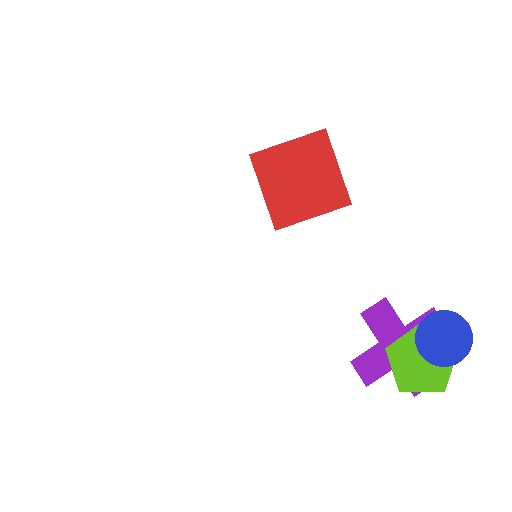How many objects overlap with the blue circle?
2 objects overlap with the blue circle.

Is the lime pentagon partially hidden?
Yes, it is partially covered by another shape.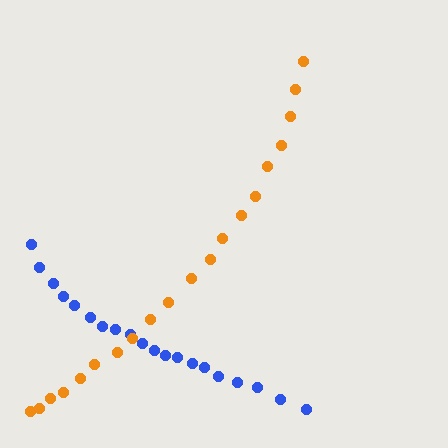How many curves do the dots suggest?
There are 2 distinct paths.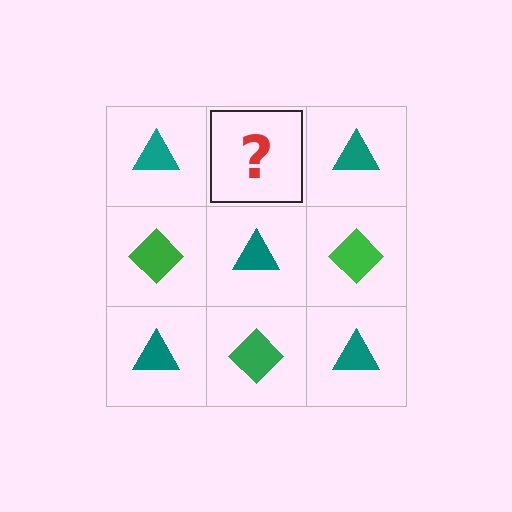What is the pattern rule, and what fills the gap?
The rule is that it alternates teal triangle and green diamond in a checkerboard pattern. The gap should be filled with a green diamond.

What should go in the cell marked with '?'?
The missing cell should contain a green diamond.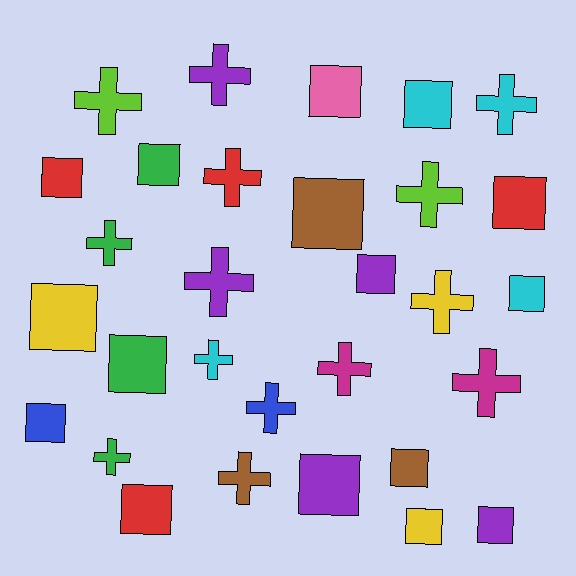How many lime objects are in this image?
There are 2 lime objects.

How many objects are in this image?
There are 30 objects.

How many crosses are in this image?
There are 14 crosses.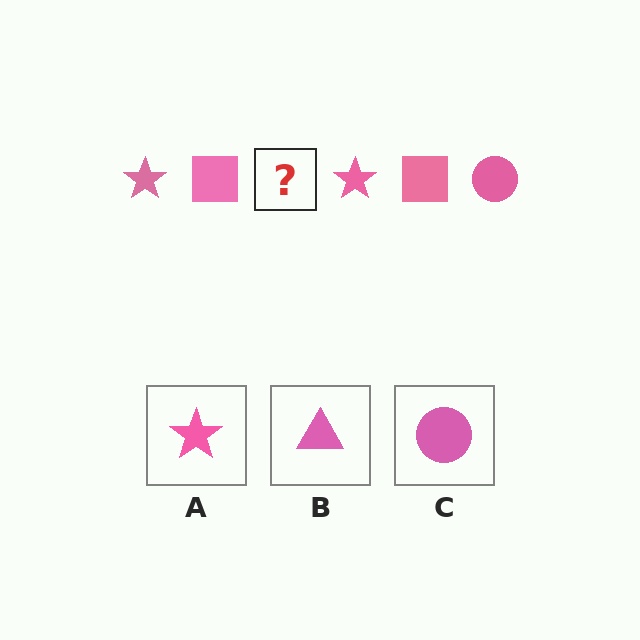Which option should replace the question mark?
Option C.